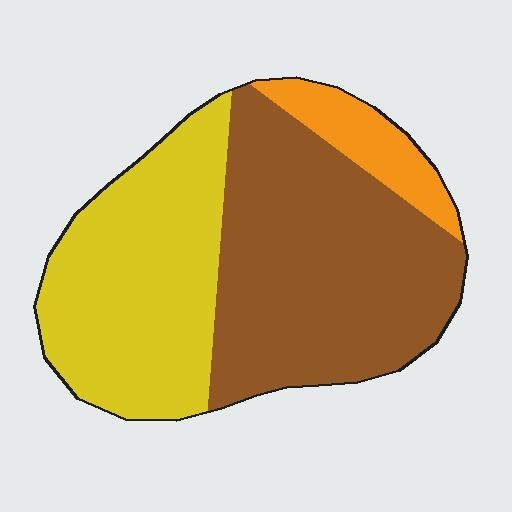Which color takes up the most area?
Brown, at roughly 50%.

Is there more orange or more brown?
Brown.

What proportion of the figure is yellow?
Yellow takes up about two fifths (2/5) of the figure.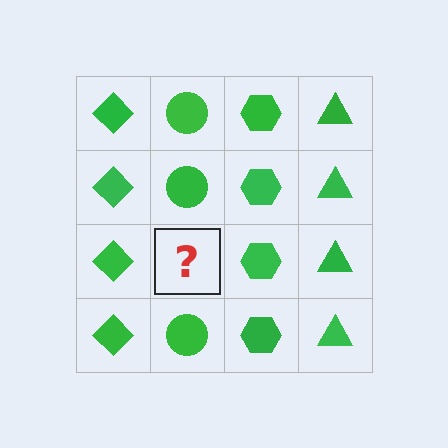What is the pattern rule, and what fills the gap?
The rule is that each column has a consistent shape. The gap should be filled with a green circle.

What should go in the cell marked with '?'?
The missing cell should contain a green circle.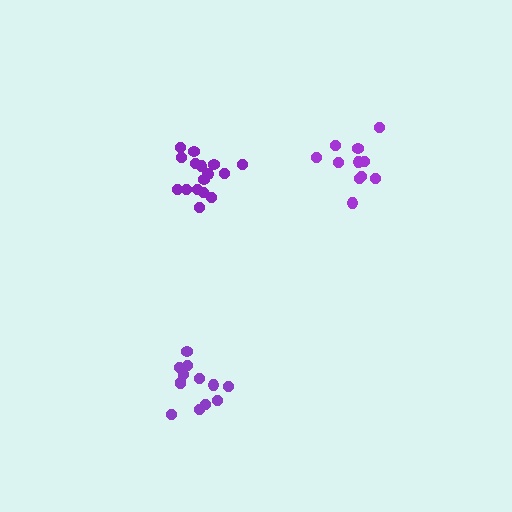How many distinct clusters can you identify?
There are 3 distinct clusters.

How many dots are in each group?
Group 1: 16 dots, Group 2: 11 dots, Group 3: 13 dots (40 total).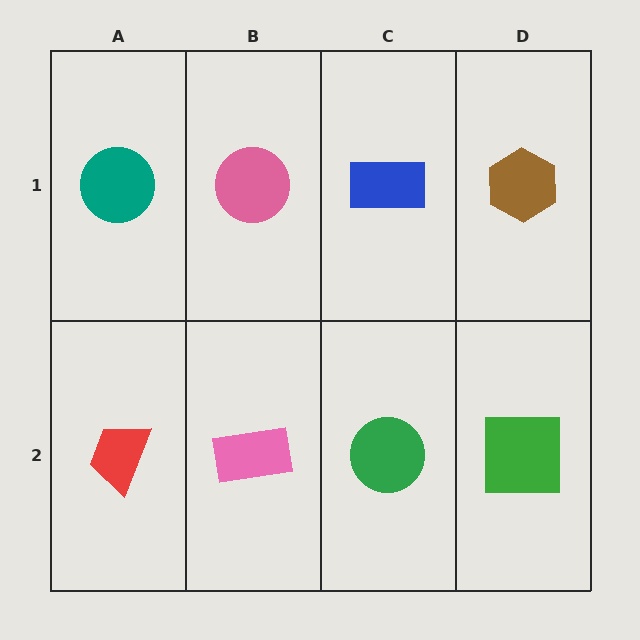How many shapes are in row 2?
4 shapes.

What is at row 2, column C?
A green circle.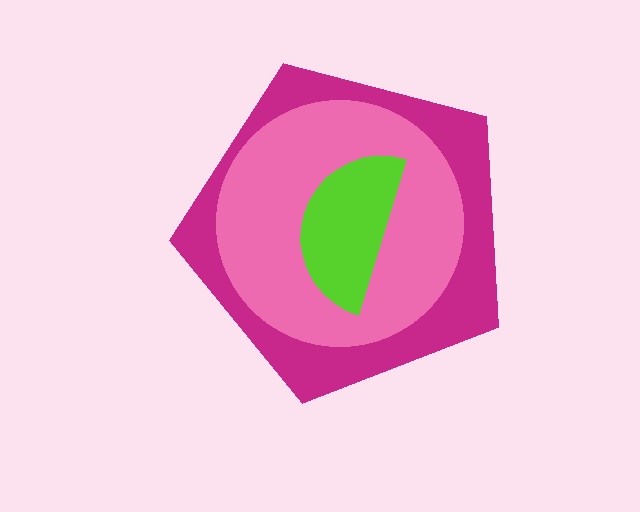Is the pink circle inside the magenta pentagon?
Yes.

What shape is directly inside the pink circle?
The lime semicircle.